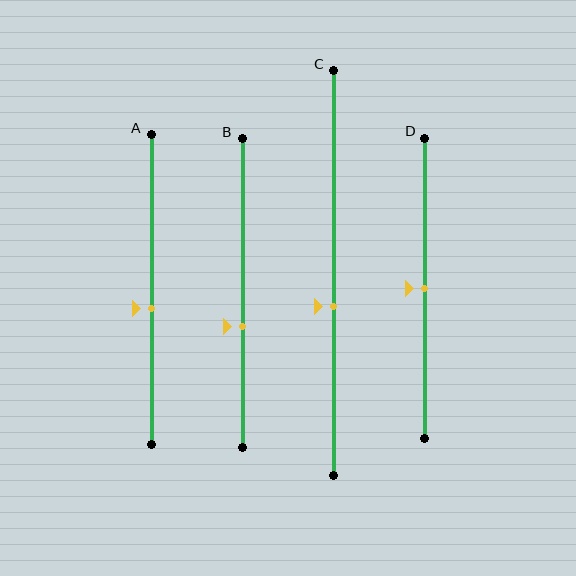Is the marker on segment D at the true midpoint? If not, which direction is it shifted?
Yes, the marker on segment D is at the true midpoint.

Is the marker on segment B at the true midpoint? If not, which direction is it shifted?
No, the marker on segment B is shifted downward by about 11% of the segment length.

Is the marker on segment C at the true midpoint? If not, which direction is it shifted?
No, the marker on segment C is shifted downward by about 8% of the segment length.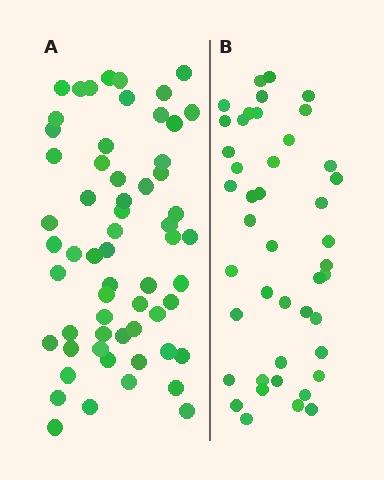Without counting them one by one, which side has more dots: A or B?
Region A (the left region) has more dots.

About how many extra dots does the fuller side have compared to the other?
Region A has approximately 15 more dots than region B.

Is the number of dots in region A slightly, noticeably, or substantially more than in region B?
Region A has noticeably more, but not dramatically so. The ratio is roughly 1.4 to 1.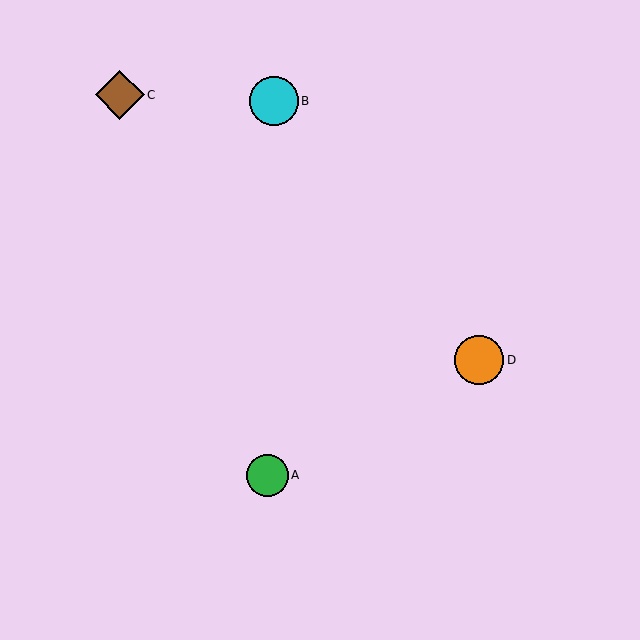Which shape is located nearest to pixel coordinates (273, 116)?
The cyan circle (labeled B) at (274, 101) is nearest to that location.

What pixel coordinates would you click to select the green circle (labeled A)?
Click at (267, 475) to select the green circle A.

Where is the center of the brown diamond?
The center of the brown diamond is at (120, 95).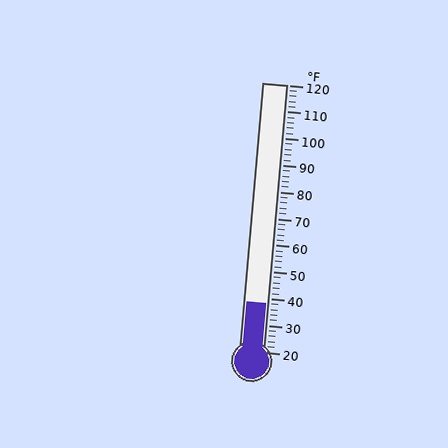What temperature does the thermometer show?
The thermometer shows approximately 38°F.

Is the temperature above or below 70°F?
The temperature is below 70°F.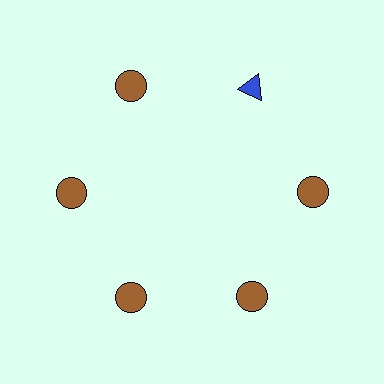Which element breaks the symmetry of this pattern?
The blue triangle at roughly the 1 o'clock position breaks the symmetry. All other shapes are brown circles.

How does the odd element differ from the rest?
It differs in both color (blue instead of brown) and shape (triangle instead of circle).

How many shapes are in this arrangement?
There are 6 shapes arranged in a ring pattern.